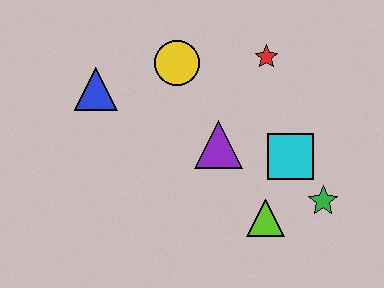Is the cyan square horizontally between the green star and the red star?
Yes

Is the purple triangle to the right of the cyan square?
No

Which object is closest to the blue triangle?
The yellow circle is closest to the blue triangle.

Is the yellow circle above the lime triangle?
Yes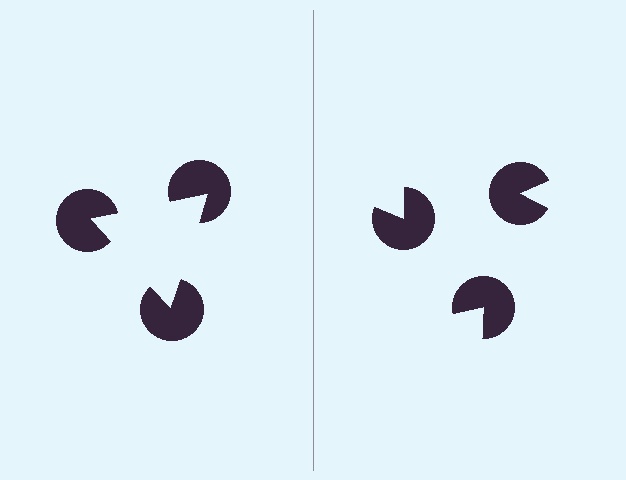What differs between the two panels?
The pac-man discs are positioned identically on both sides; only the wedge orientations differ. On the left they align to a triangle; on the right they are misaligned.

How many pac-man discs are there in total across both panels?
6 — 3 on each side.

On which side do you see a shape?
An illusory triangle appears on the left side. On the right side the wedge cuts are rotated, so no coherent shape forms.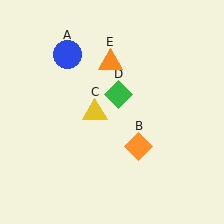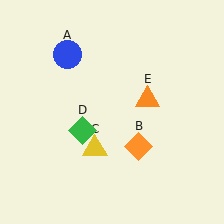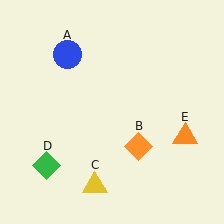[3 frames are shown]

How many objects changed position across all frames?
3 objects changed position: yellow triangle (object C), green diamond (object D), orange triangle (object E).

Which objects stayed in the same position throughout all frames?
Blue circle (object A) and orange diamond (object B) remained stationary.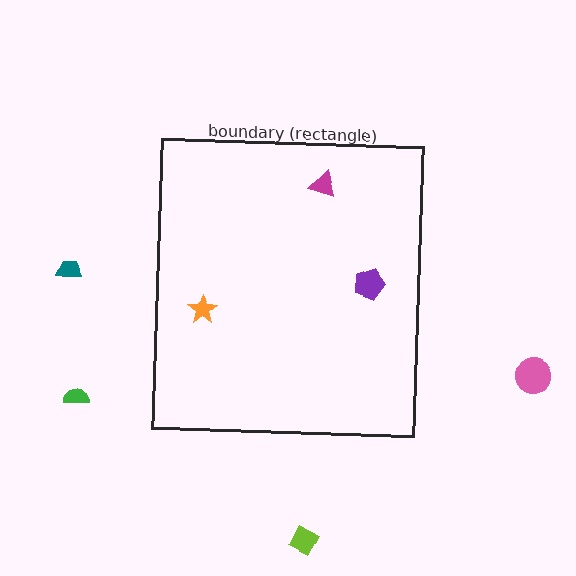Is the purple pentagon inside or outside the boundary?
Inside.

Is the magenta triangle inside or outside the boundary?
Inside.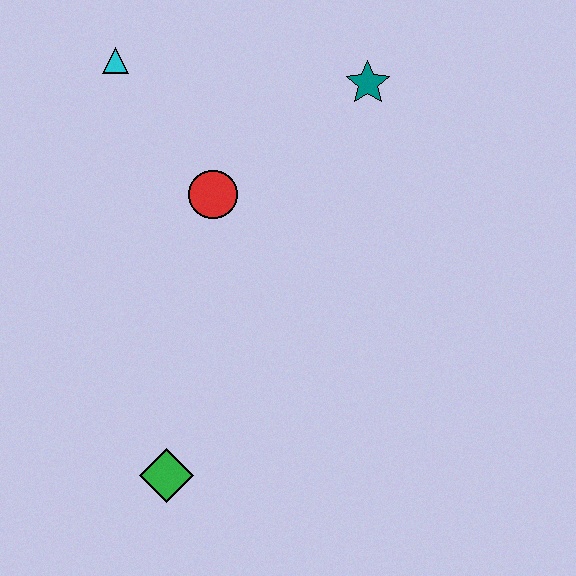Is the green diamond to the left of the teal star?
Yes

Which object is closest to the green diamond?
The red circle is closest to the green diamond.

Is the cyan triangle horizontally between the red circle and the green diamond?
No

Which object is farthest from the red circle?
The green diamond is farthest from the red circle.